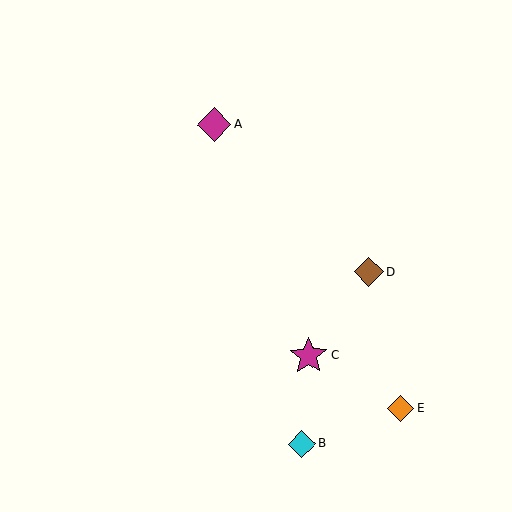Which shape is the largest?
The magenta star (labeled C) is the largest.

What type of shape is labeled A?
Shape A is a magenta diamond.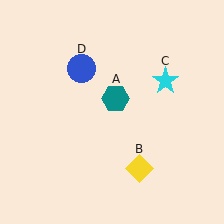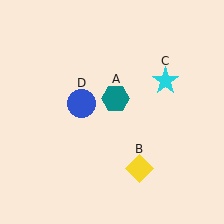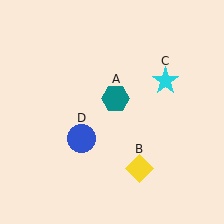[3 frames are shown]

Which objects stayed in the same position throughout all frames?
Teal hexagon (object A) and yellow diamond (object B) and cyan star (object C) remained stationary.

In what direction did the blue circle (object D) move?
The blue circle (object D) moved down.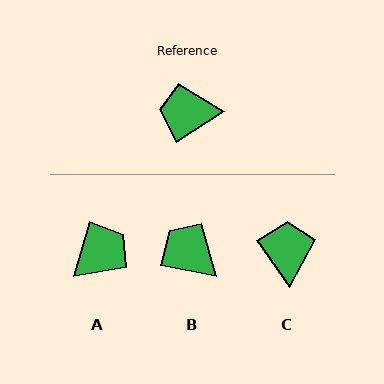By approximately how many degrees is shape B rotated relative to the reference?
Approximately 43 degrees clockwise.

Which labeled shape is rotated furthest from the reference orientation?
A, about 139 degrees away.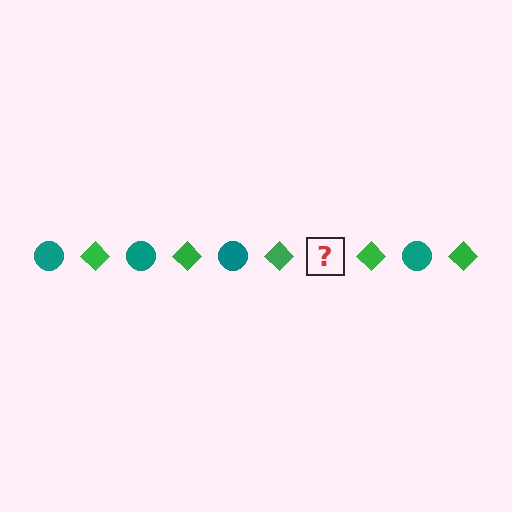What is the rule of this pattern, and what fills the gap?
The rule is that the pattern alternates between teal circle and green diamond. The gap should be filled with a teal circle.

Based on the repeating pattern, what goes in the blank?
The blank should be a teal circle.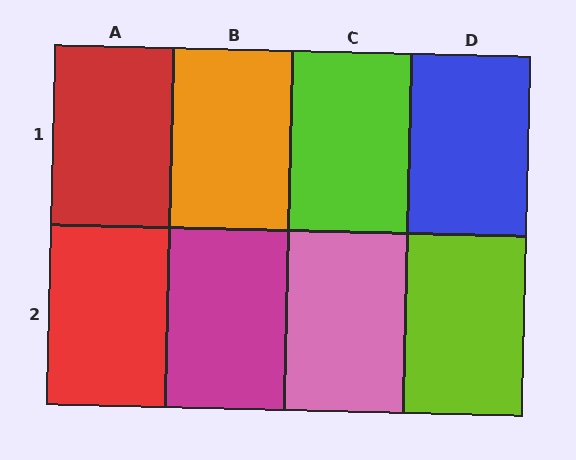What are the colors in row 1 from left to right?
Red, orange, lime, blue.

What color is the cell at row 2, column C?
Pink.